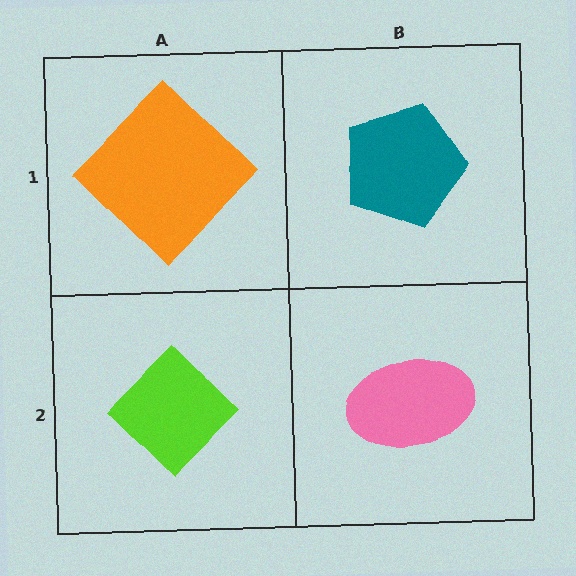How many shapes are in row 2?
2 shapes.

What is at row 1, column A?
An orange diamond.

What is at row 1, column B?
A teal pentagon.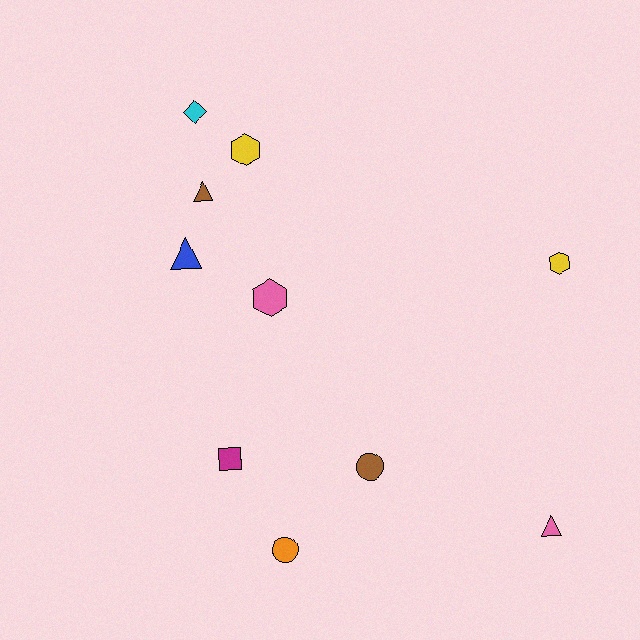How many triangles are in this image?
There are 3 triangles.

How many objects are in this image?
There are 10 objects.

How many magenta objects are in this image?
There is 1 magenta object.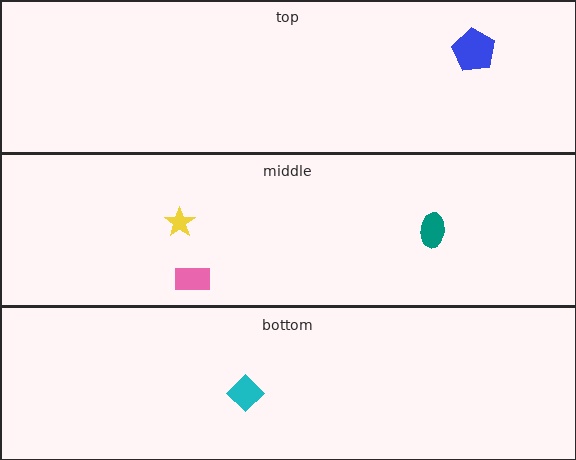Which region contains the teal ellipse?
The middle region.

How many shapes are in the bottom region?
1.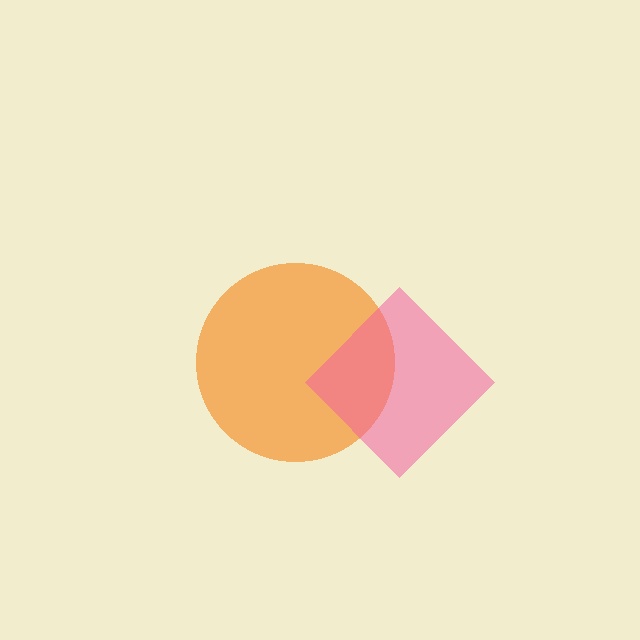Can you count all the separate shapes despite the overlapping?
Yes, there are 2 separate shapes.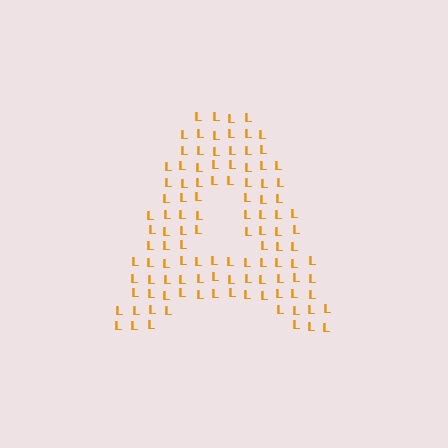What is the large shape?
The large shape is the letter A.